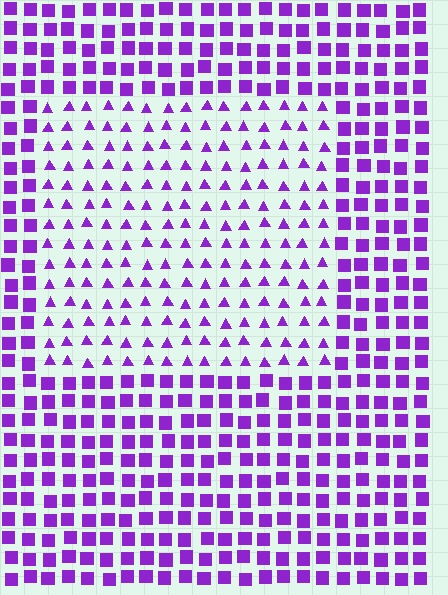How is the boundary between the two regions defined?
The boundary is defined by a change in element shape: triangles inside vs. squares outside. All elements share the same color and spacing.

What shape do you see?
I see a rectangle.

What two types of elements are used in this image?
The image uses triangles inside the rectangle region and squares outside it.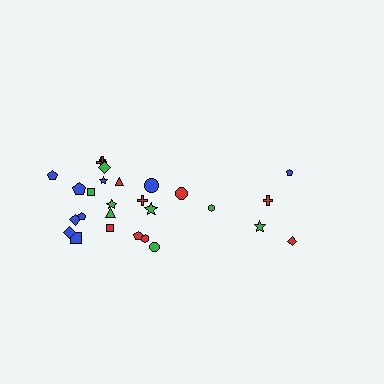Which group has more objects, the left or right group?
The left group.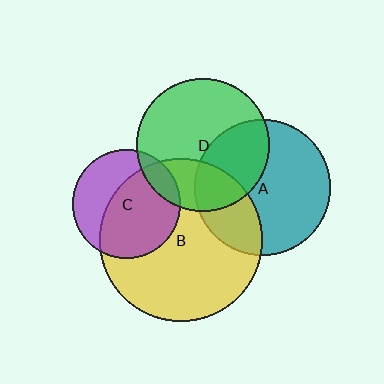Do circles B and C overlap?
Yes.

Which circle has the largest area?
Circle B (yellow).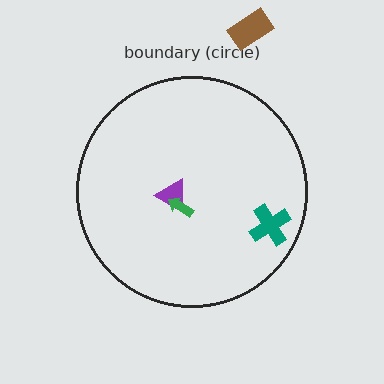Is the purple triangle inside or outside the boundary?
Inside.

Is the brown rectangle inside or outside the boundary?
Outside.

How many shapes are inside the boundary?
3 inside, 1 outside.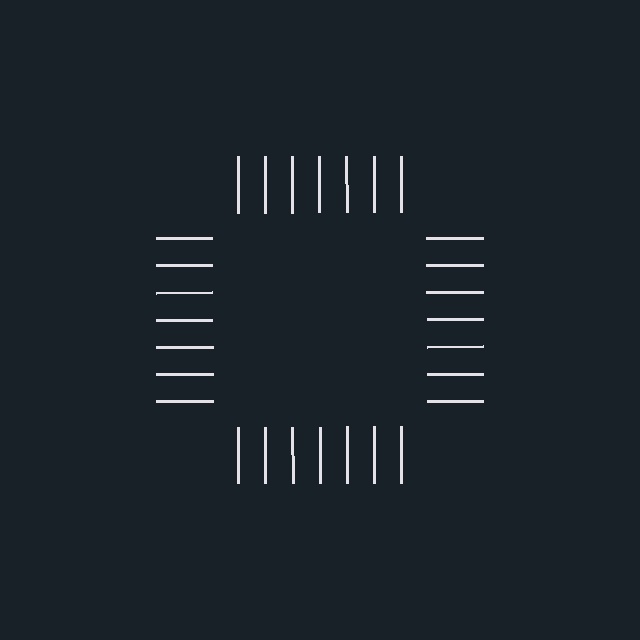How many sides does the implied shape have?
4 sides — the line-ends trace a square.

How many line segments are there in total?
28 — 7 along each of the 4 edges.